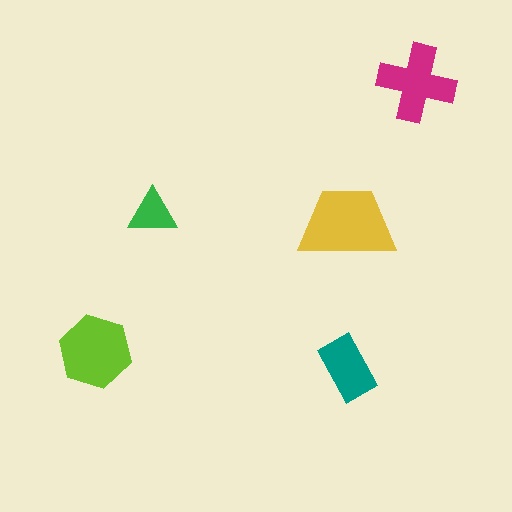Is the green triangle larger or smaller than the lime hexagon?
Smaller.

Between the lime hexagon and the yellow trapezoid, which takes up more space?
The yellow trapezoid.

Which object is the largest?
The yellow trapezoid.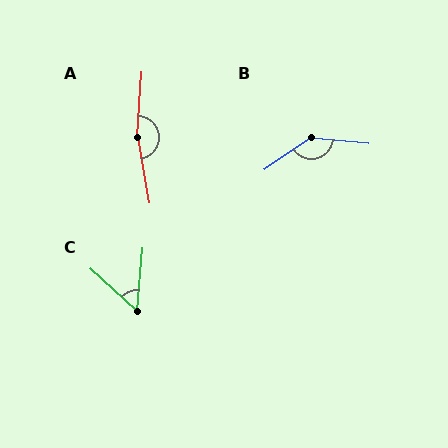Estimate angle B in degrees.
Approximately 140 degrees.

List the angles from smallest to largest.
C (53°), B (140°), A (166°).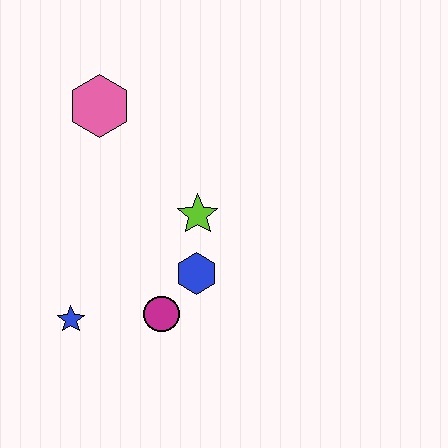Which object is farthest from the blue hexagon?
The pink hexagon is farthest from the blue hexagon.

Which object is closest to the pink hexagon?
The lime star is closest to the pink hexagon.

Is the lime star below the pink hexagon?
Yes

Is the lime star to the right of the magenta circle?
Yes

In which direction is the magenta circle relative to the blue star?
The magenta circle is to the right of the blue star.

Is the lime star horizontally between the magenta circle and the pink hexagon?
No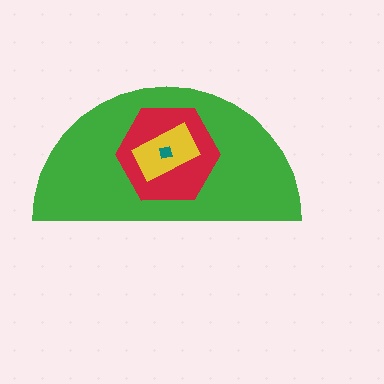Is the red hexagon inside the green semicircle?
Yes.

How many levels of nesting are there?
4.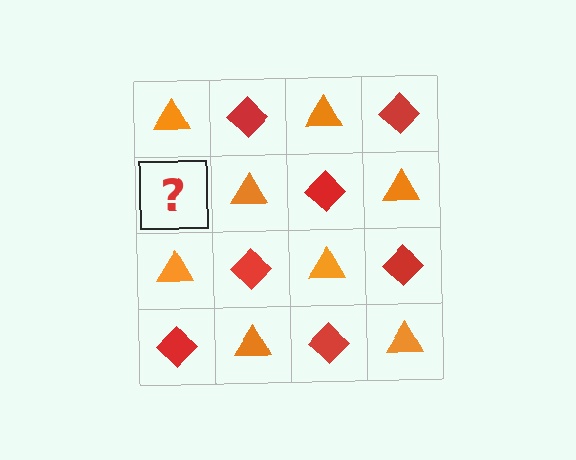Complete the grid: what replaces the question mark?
The question mark should be replaced with a red diamond.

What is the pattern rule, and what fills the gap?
The rule is that it alternates orange triangle and red diamond in a checkerboard pattern. The gap should be filled with a red diamond.